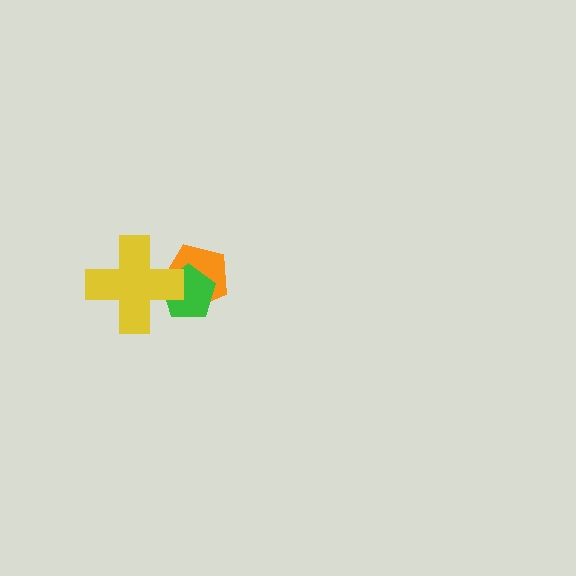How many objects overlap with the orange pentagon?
2 objects overlap with the orange pentagon.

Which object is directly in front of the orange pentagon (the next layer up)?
The green pentagon is directly in front of the orange pentagon.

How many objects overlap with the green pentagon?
2 objects overlap with the green pentagon.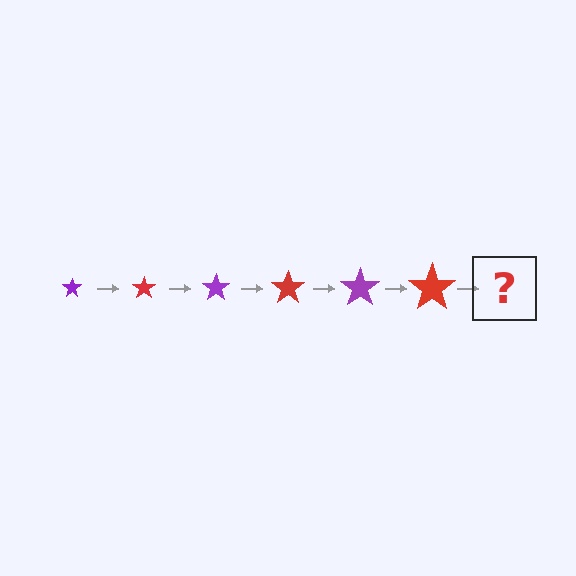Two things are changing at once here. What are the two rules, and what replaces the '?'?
The two rules are that the star grows larger each step and the color cycles through purple and red. The '?' should be a purple star, larger than the previous one.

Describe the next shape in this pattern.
It should be a purple star, larger than the previous one.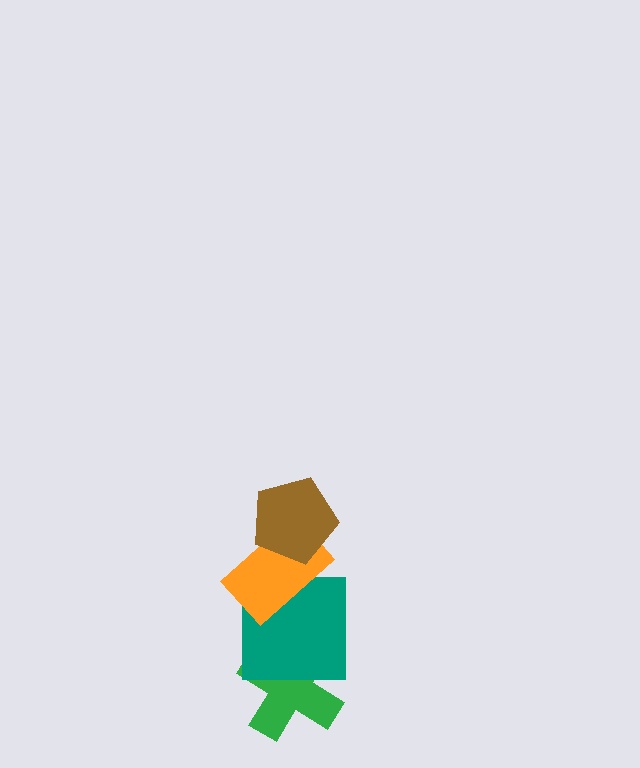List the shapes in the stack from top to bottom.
From top to bottom: the brown pentagon, the orange rectangle, the teal square, the green cross.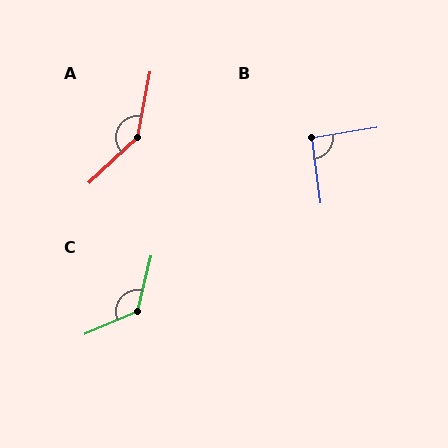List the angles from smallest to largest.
B (92°), C (127°), A (144°).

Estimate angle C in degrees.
Approximately 127 degrees.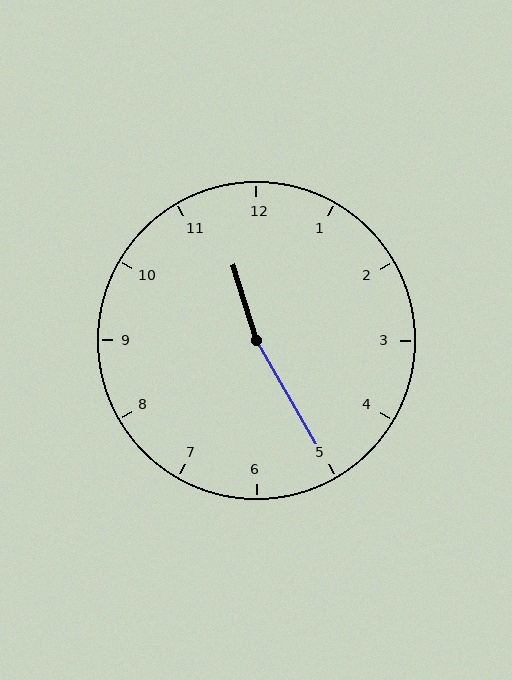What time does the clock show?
11:25.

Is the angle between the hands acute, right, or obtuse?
It is obtuse.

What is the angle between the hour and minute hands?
Approximately 168 degrees.